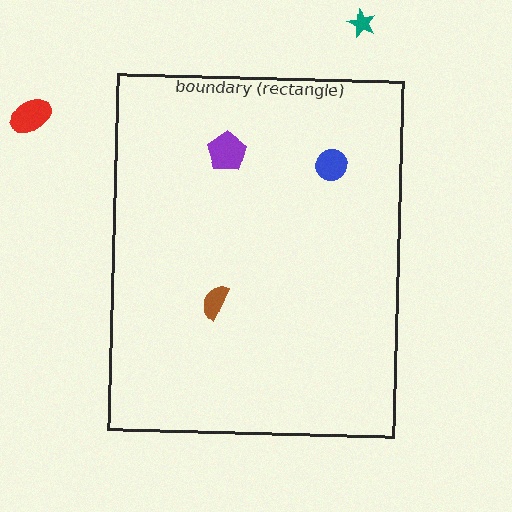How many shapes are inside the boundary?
3 inside, 2 outside.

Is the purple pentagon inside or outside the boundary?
Inside.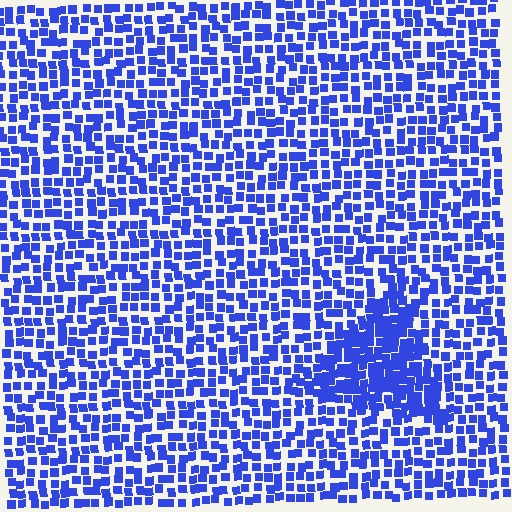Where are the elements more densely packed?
The elements are more densely packed inside the triangle boundary.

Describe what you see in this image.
The image contains small blue elements arranged at two different densities. A triangle-shaped region is visible where the elements are more densely packed than the surrounding area.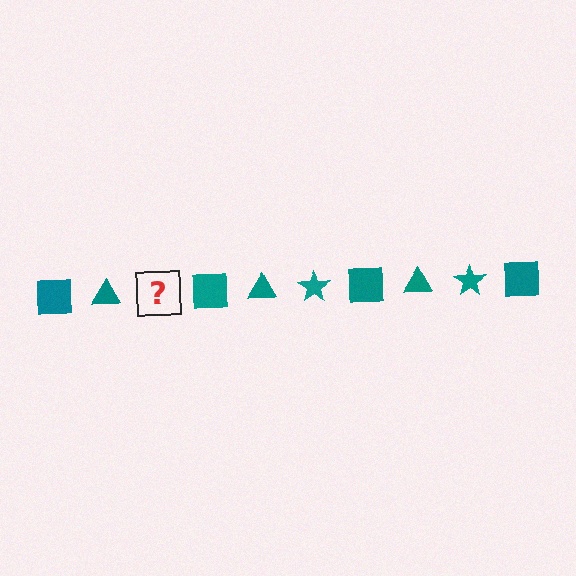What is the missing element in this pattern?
The missing element is a teal star.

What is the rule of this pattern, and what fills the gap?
The rule is that the pattern cycles through square, triangle, star shapes in teal. The gap should be filled with a teal star.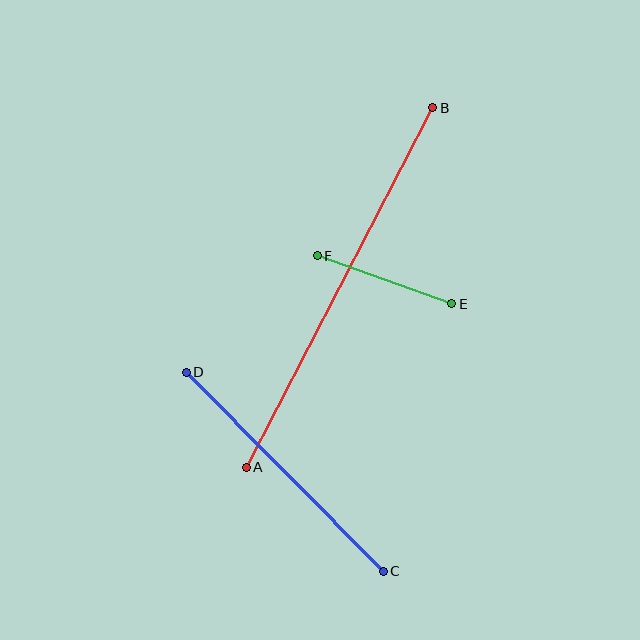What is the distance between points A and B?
The distance is approximately 405 pixels.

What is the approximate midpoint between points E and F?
The midpoint is at approximately (384, 280) pixels.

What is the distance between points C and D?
The distance is approximately 280 pixels.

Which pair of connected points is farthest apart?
Points A and B are farthest apart.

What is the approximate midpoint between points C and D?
The midpoint is at approximately (285, 472) pixels.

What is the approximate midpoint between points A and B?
The midpoint is at approximately (339, 288) pixels.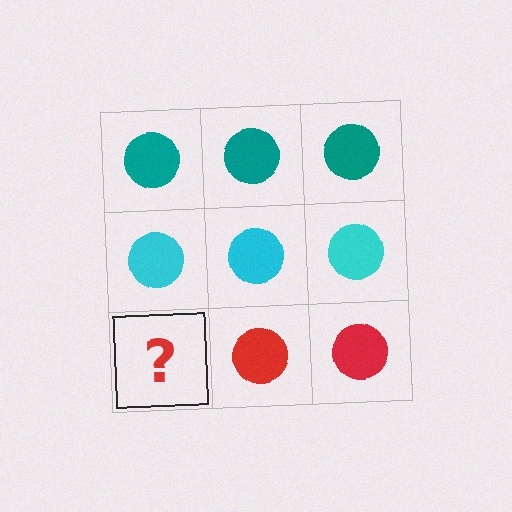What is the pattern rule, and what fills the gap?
The rule is that each row has a consistent color. The gap should be filled with a red circle.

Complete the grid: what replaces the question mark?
The question mark should be replaced with a red circle.